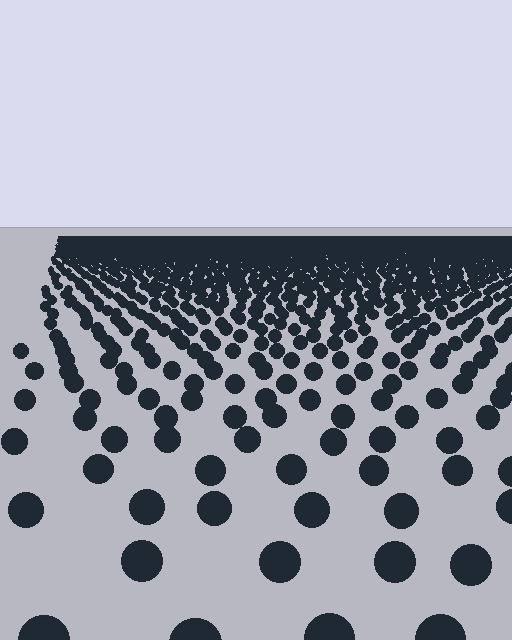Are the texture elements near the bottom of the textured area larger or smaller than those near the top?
Larger. Near the bottom, elements are closer to the viewer and appear at a bigger on-screen size.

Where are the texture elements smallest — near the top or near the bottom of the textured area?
Near the top.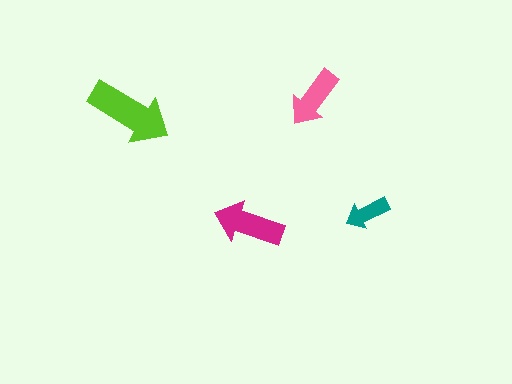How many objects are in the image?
There are 4 objects in the image.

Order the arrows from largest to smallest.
the lime one, the magenta one, the pink one, the teal one.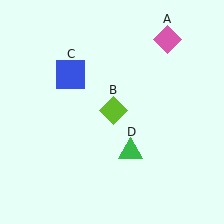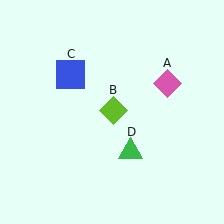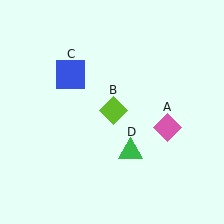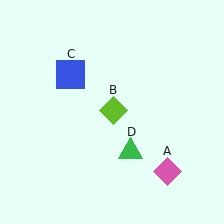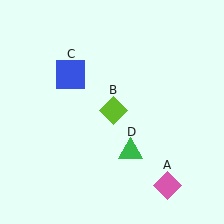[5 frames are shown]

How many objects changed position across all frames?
1 object changed position: pink diamond (object A).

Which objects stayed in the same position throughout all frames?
Lime diamond (object B) and blue square (object C) and green triangle (object D) remained stationary.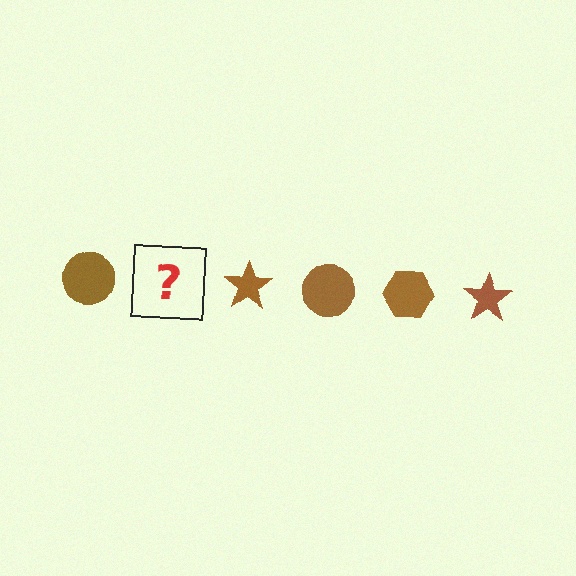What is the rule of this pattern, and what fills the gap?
The rule is that the pattern cycles through circle, hexagon, star shapes in brown. The gap should be filled with a brown hexagon.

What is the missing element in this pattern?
The missing element is a brown hexagon.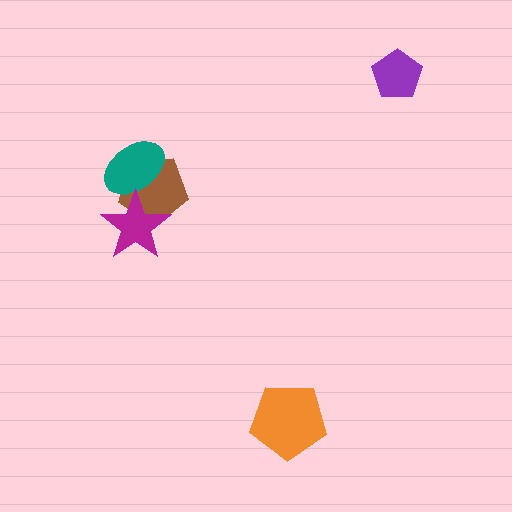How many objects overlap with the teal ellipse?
2 objects overlap with the teal ellipse.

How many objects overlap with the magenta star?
2 objects overlap with the magenta star.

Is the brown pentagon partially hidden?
Yes, it is partially covered by another shape.